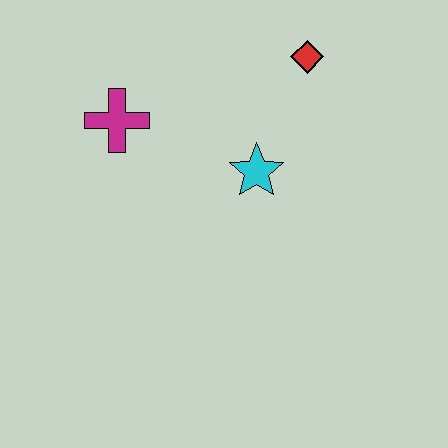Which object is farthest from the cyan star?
The magenta cross is farthest from the cyan star.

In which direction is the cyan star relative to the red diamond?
The cyan star is below the red diamond.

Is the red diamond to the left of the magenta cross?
No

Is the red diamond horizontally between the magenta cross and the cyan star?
No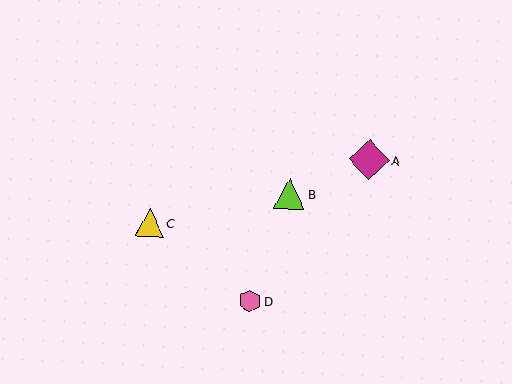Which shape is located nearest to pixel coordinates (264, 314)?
The pink hexagon (labeled D) at (250, 301) is nearest to that location.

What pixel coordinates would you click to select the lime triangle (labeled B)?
Click at (290, 193) to select the lime triangle B.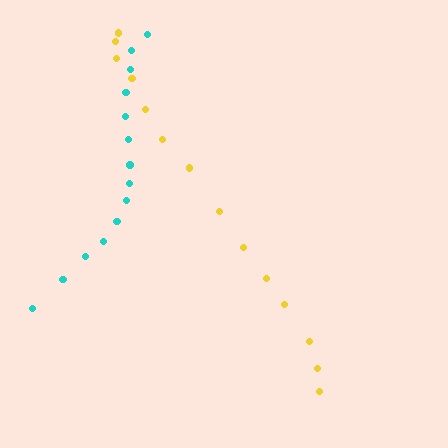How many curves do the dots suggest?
There are 2 distinct paths.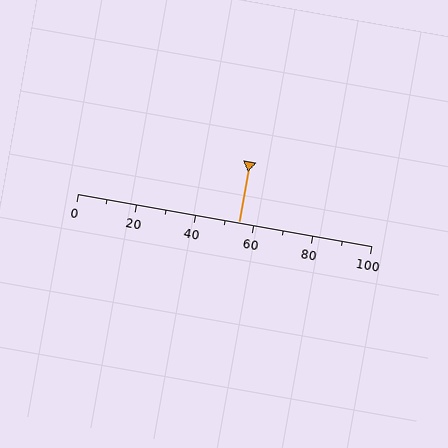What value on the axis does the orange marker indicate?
The marker indicates approximately 55.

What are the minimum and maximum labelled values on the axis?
The axis runs from 0 to 100.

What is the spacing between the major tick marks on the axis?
The major ticks are spaced 20 apart.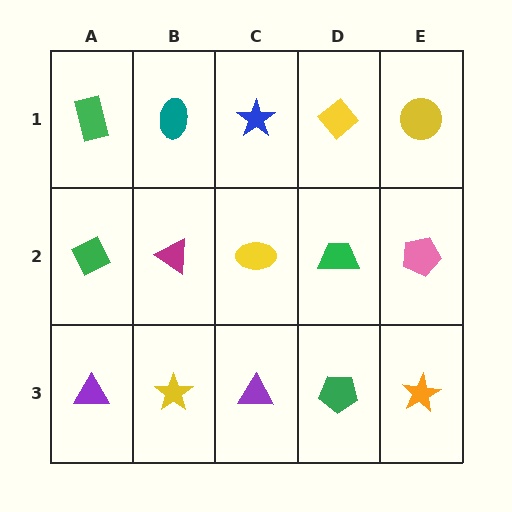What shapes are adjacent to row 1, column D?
A green trapezoid (row 2, column D), a blue star (row 1, column C), a yellow circle (row 1, column E).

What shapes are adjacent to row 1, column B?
A magenta triangle (row 2, column B), a green rectangle (row 1, column A), a blue star (row 1, column C).